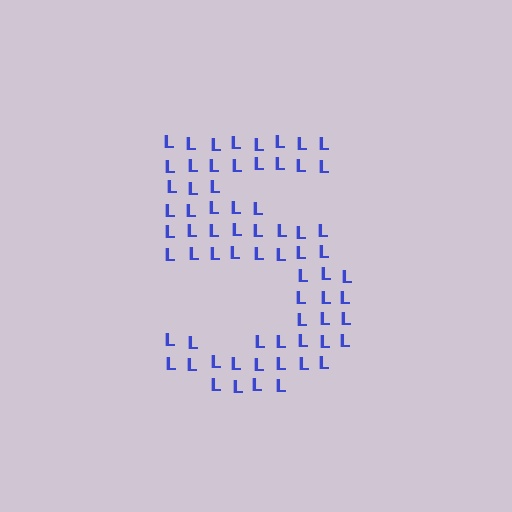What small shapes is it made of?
It is made of small letter L's.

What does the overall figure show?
The overall figure shows the digit 5.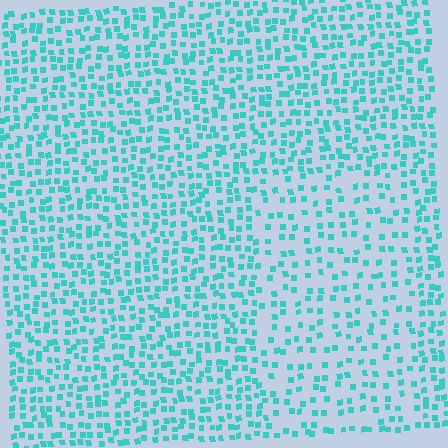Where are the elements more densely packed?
The elements are more densely packed outside the rectangle boundary.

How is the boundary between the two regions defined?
The boundary is defined by a change in element density (approximately 1.8x ratio). All elements are the same color, size, and shape.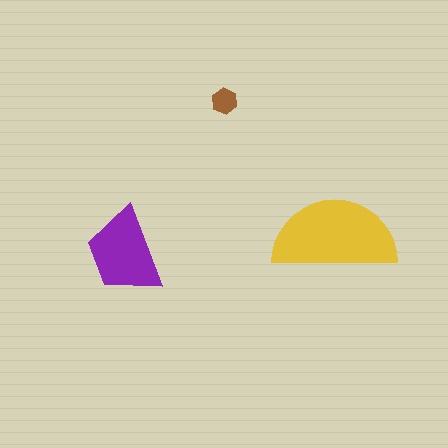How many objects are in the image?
There are 3 objects in the image.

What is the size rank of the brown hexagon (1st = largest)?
3rd.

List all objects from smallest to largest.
The brown hexagon, the purple trapezoid, the yellow semicircle.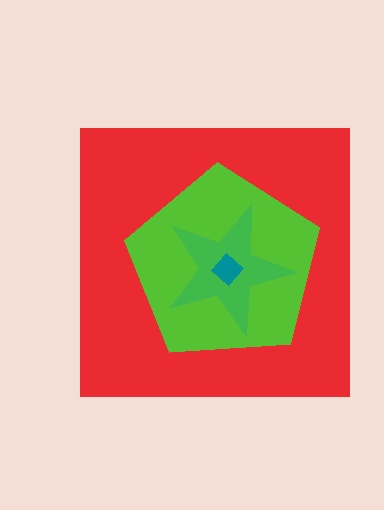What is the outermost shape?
The red square.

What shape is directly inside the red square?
The lime pentagon.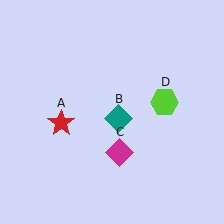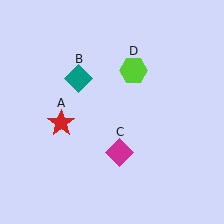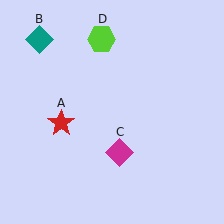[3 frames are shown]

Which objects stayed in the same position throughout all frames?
Red star (object A) and magenta diamond (object C) remained stationary.